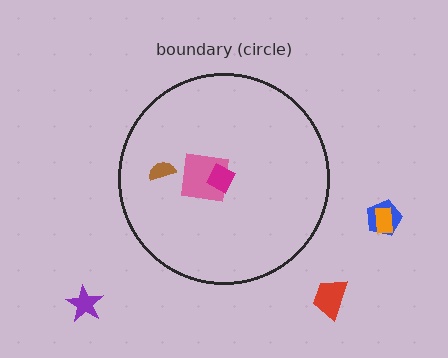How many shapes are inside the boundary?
3 inside, 4 outside.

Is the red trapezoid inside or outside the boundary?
Outside.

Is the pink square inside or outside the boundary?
Inside.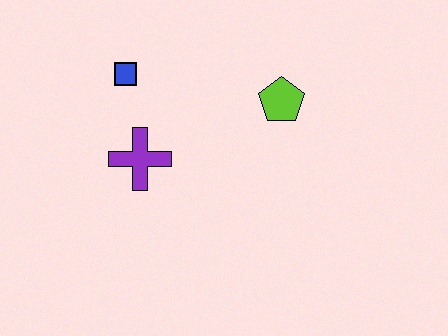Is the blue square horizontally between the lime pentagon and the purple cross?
No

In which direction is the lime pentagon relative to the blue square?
The lime pentagon is to the right of the blue square.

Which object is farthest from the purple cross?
The lime pentagon is farthest from the purple cross.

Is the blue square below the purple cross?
No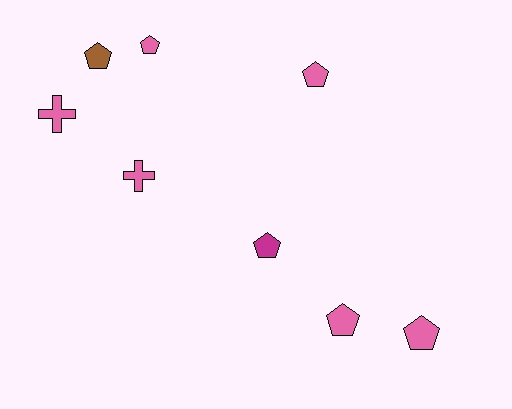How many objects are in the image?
There are 8 objects.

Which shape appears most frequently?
Pentagon, with 6 objects.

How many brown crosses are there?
There are no brown crosses.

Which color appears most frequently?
Pink, with 6 objects.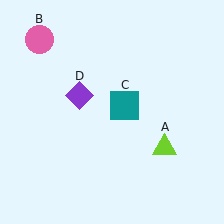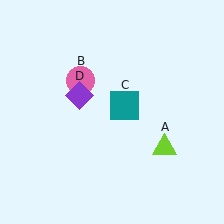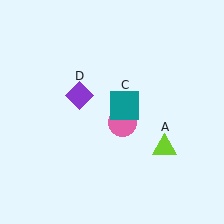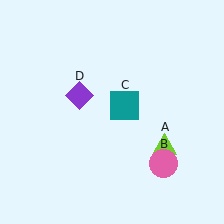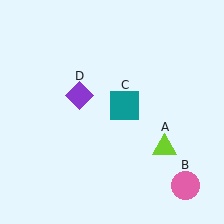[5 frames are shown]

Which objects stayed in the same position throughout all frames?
Lime triangle (object A) and teal square (object C) and purple diamond (object D) remained stationary.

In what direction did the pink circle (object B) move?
The pink circle (object B) moved down and to the right.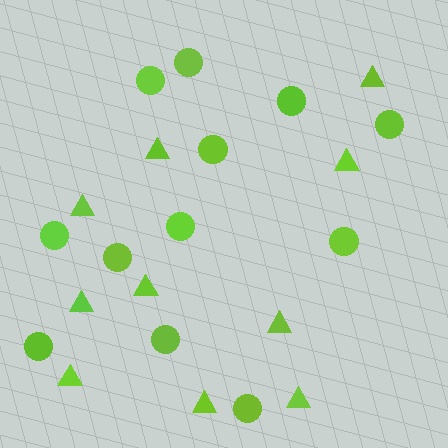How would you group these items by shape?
There are 2 groups: one group of triangles (10) and one group of circles (12).